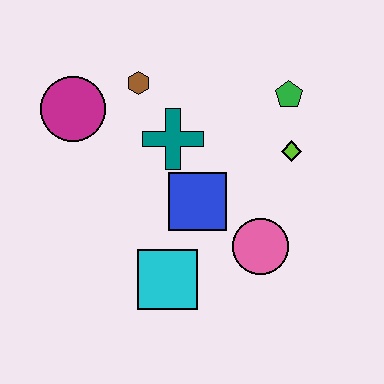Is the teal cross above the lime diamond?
Yes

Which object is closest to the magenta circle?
The brown hexagon is closest to the magenta circle.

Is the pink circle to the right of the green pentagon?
No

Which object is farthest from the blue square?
The magenta circle is farthest from the blue square.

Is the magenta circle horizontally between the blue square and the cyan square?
No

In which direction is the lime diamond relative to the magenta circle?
The lime diamond is to the right of the magenta circle.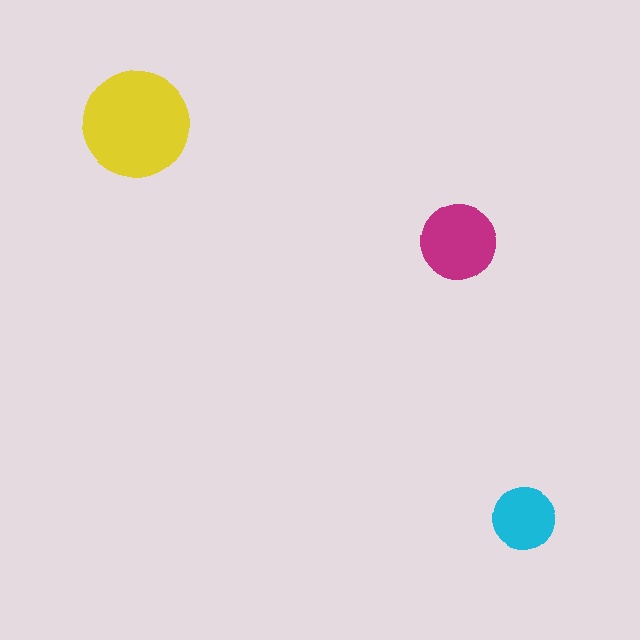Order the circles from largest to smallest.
the yellow one, the magenta one, the cyan one.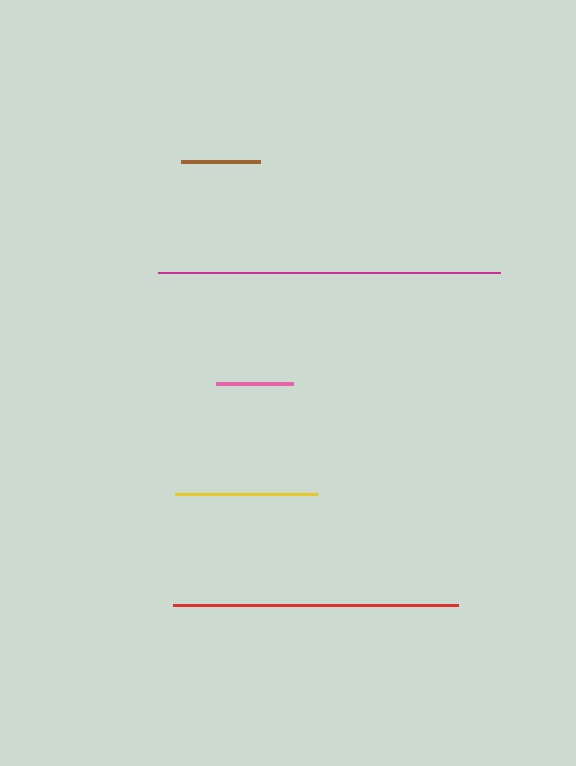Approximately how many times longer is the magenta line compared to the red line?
The magenta line is approximately 1.2 times the length of the red line.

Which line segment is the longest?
The magenta line is the longest at approximately 343 pixels.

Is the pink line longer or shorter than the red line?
The red line is longer than the pink line.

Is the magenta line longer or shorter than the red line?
The magenta line is longer than the red line.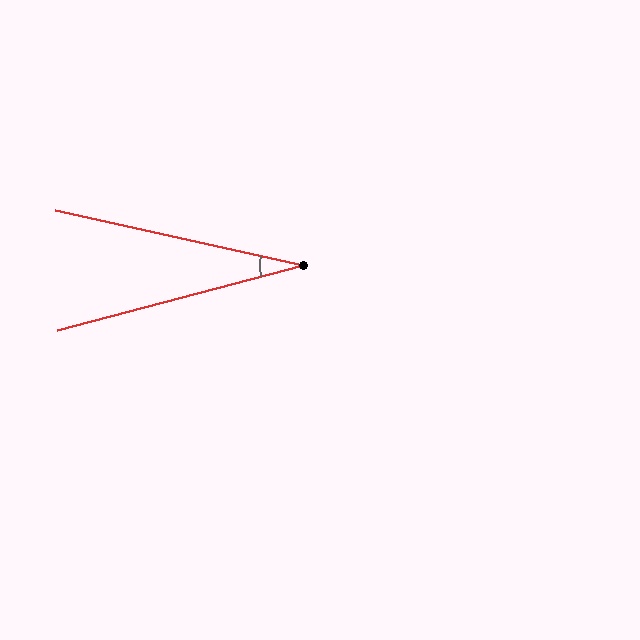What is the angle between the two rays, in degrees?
Approximately 27 degrees.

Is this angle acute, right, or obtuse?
It is acute.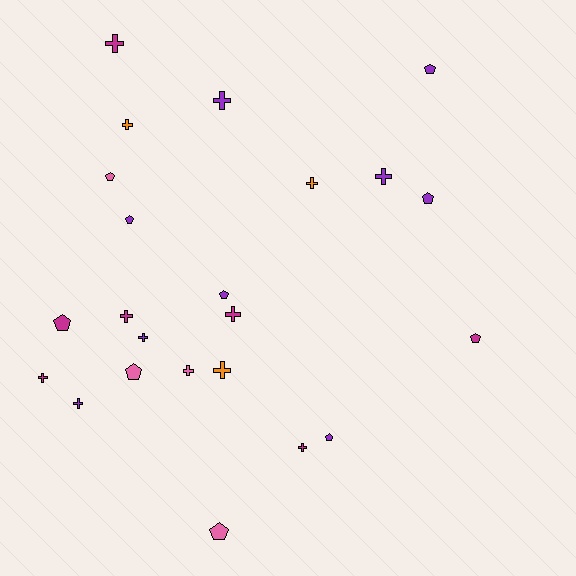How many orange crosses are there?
There are 3 orange crosses.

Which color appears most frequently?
Purple, with 9 objects.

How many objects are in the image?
There are 23 objects.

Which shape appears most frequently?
Cross, with 13 objects.